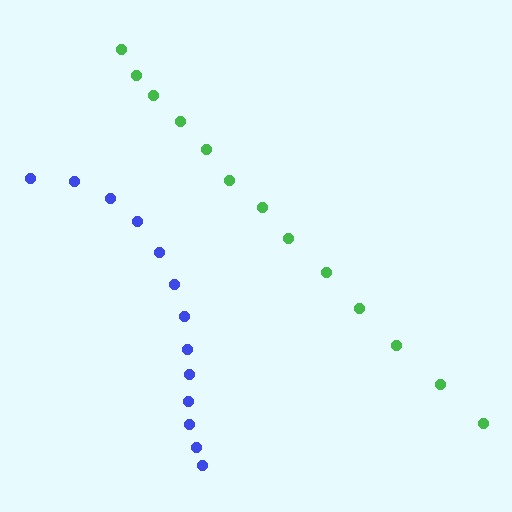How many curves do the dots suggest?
There are 2 distinct paths.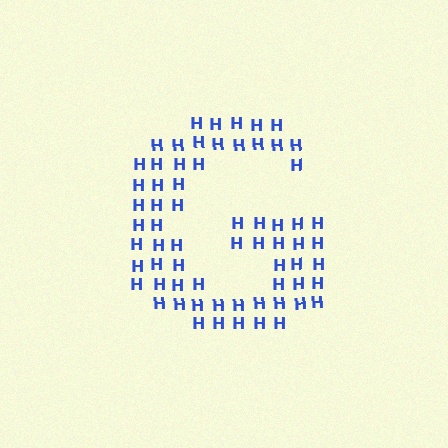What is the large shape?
The large shape is the letter G.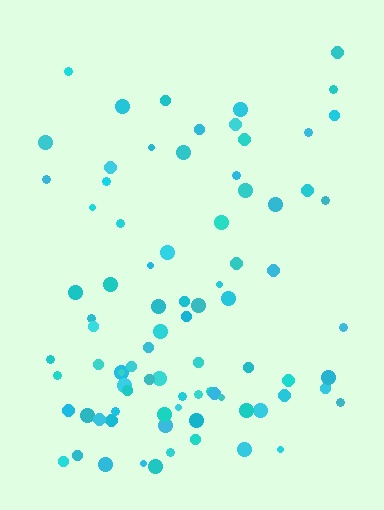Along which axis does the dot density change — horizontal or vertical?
Vertical.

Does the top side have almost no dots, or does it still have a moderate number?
Still a moderate number, just noticeably fewer than the bottom.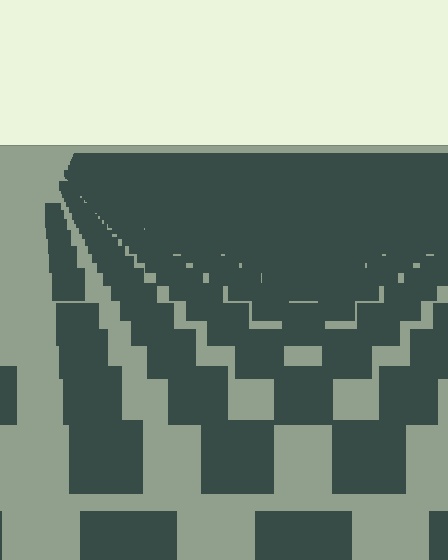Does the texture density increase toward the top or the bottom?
Density increases toward the top.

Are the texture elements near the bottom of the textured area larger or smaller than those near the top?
Larger. Near the bottom, elements are closer to the viewer and appear at a bigger on-screen size.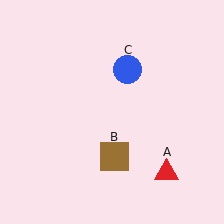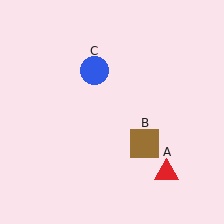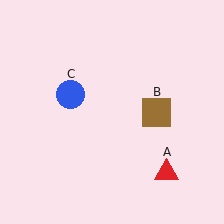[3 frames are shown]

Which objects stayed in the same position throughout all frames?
Red triangle (object A) remained stationary.